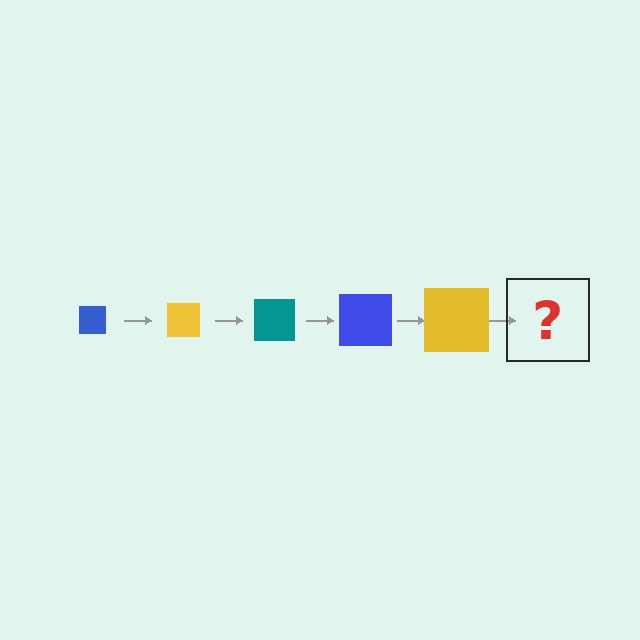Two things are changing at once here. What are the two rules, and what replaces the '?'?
The two rules are that the square grows larger each step and the color cycles through blue, yellow, and teal. The '?' should be a teal square, larger than the previous one.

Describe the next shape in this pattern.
It should be a teal square, larger than the previous one.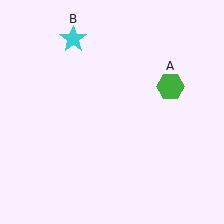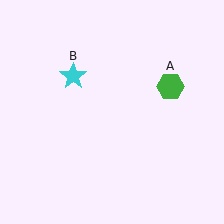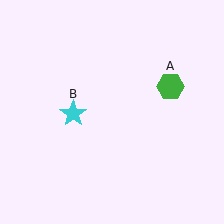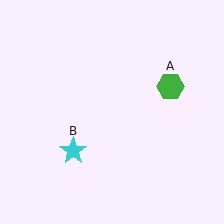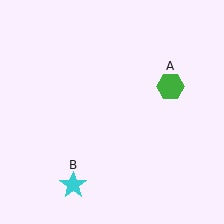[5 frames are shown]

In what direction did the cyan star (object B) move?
The cyan star (object B) moved down.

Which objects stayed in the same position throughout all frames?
Green hexagon (object A) remained stationary.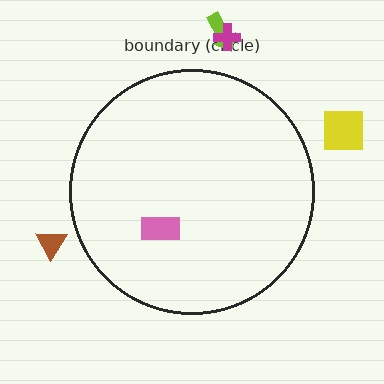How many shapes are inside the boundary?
1 inside, 4 outside.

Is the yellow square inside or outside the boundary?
Outside.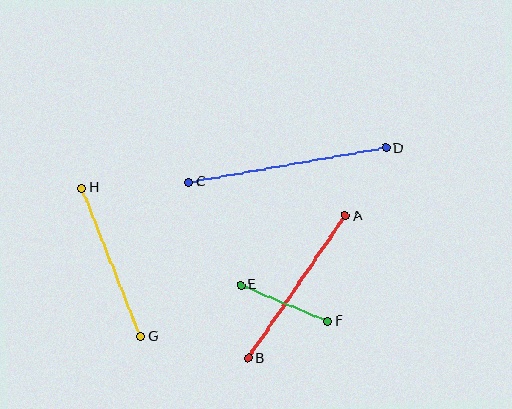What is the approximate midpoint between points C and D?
The midpoint is at approximately (287, 165) pixels.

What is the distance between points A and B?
The distance is approximately 173 pixels.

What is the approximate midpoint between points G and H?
The midpoint is at approximately (111, 262) pixels.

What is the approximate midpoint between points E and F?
The midpoint is at approximately (284, 303) pixels.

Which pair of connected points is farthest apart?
Points C and D are farthest apart.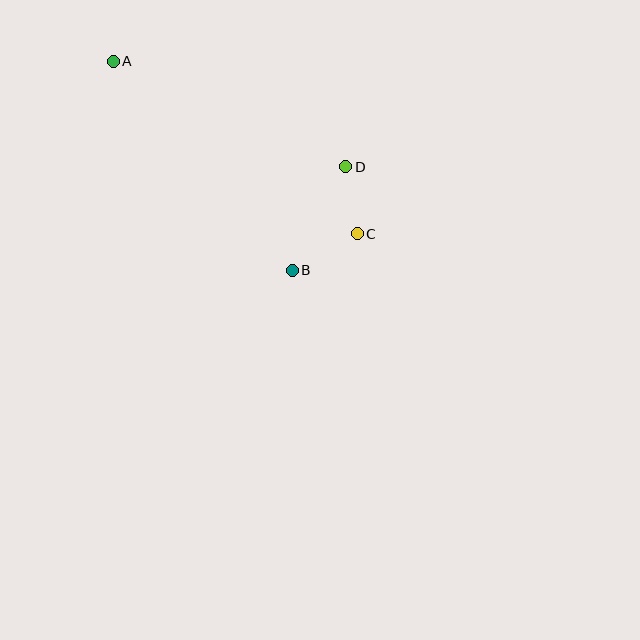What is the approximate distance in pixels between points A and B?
The distance between A and B is approximately 275 pixels.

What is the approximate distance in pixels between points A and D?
The distance between A and D is approximately 255 pixels.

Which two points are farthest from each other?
Points A and C are farthest from each other.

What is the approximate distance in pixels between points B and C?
The distance between B and C is approximately 74 pixels.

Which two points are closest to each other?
Points C and D are closest to each other.